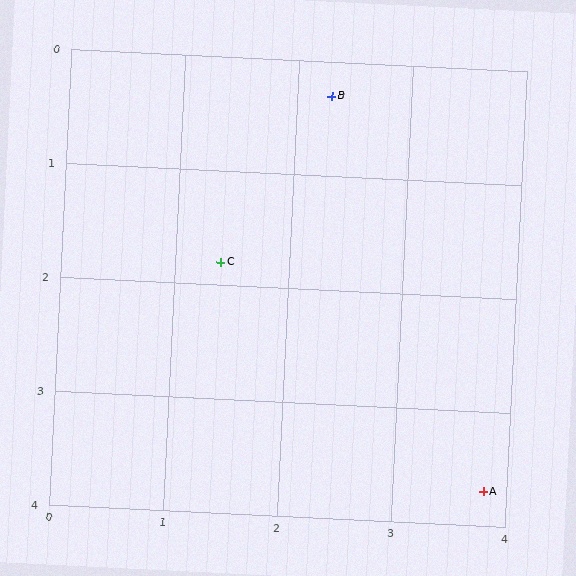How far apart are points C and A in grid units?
Points C and A are about 3.1 grid units apart.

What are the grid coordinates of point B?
Point B is at approximately (2.3, 0.3).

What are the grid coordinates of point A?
Point A is at approximately (3.8, 3.7).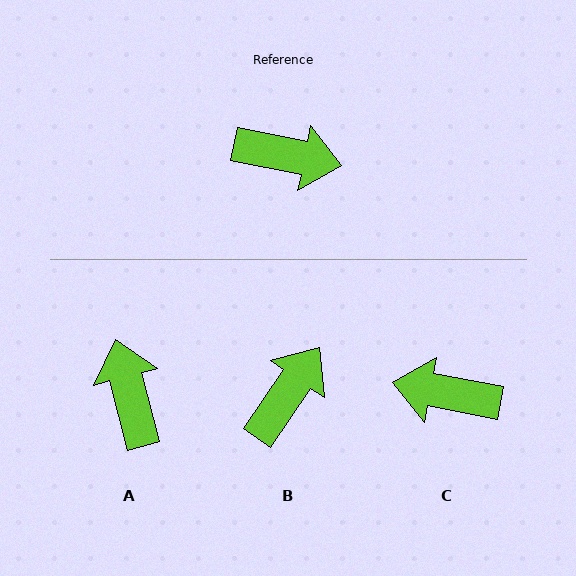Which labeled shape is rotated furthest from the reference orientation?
C, about 180 degrees away.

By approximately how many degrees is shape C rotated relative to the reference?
Approximately 180 degrees clockwise.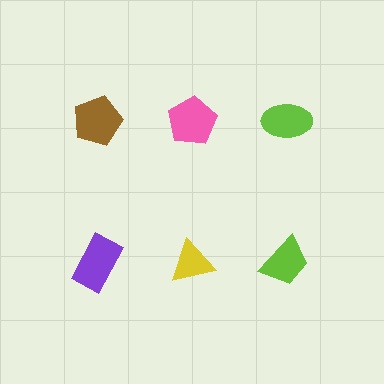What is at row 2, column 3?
A lime trapezoid.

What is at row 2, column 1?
A purple rectangle.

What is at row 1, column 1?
A brown pentagon.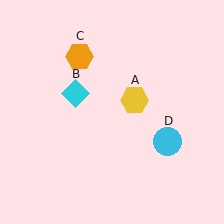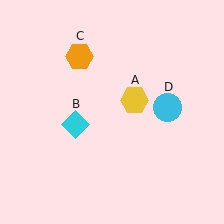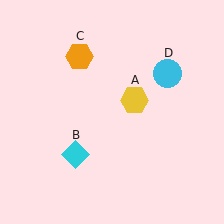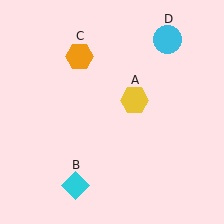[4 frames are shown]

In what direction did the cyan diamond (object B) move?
The cyan diamond (object B) moved down.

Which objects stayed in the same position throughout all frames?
Yellow hexagon (object A) and orange hexagon (object C) remained stationary.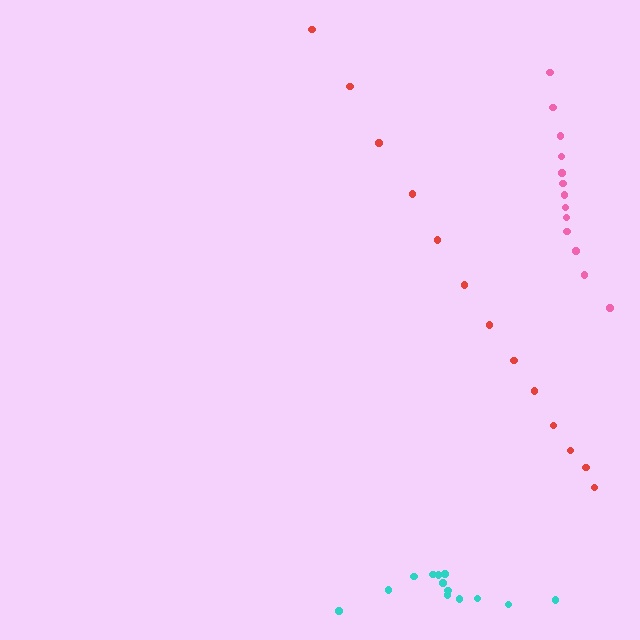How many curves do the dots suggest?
There are 3 distinct paths.